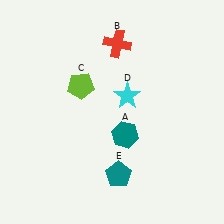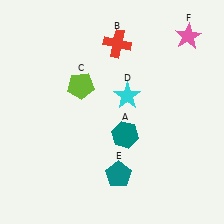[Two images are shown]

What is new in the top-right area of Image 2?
A pink star (F) was added in the top-right area of Image 2.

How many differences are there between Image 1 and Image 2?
There is 1 difference between the two images.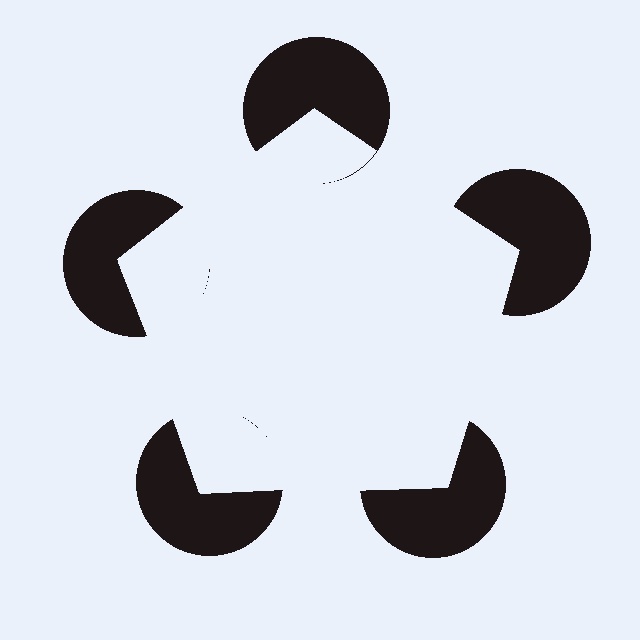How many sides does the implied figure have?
5 sides.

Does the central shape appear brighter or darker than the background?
It typically appears slightly brighter than the background, even though no actual brightness change is drawn.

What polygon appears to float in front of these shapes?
An illusory pentagon — its edges are inferred from the aligned wedge cuts in the pac-man discs, not physically drawn.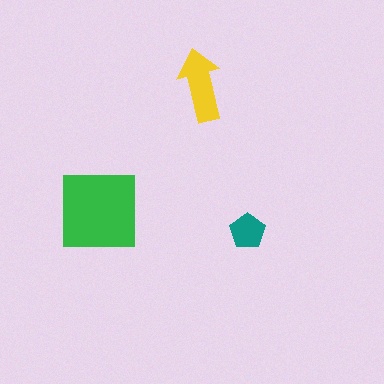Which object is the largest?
The green square.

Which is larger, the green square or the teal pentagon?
The green square.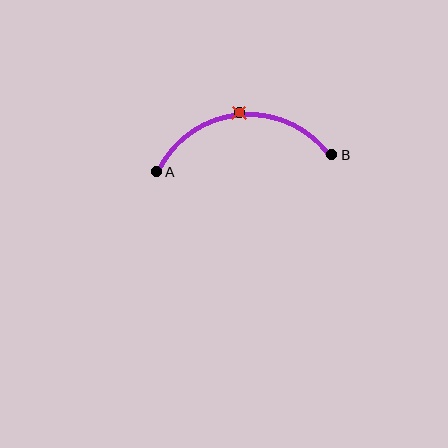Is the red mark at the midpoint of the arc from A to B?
Yes. The red mark lies on the arc at equal arc-length from both A and B — it is the arc midpoint.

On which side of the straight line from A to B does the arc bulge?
The arc bulges above the straight line connecting A and B.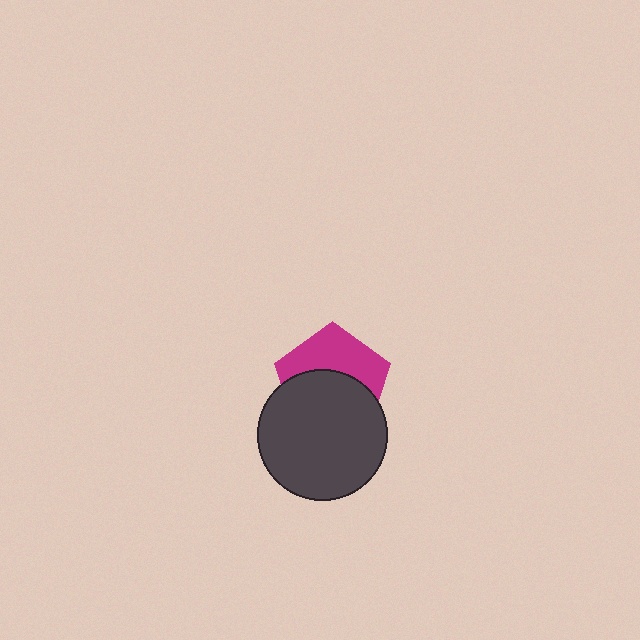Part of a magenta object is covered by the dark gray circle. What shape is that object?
It is a pentagon.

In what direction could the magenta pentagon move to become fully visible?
The magenta pentagon could move up. That would shift it out from behind the dark gray circle entirely.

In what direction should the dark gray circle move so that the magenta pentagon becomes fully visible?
The dark gray circle should move down. That is the shortest direction to clear the overlap and leave the magenta pentagon fully visible.